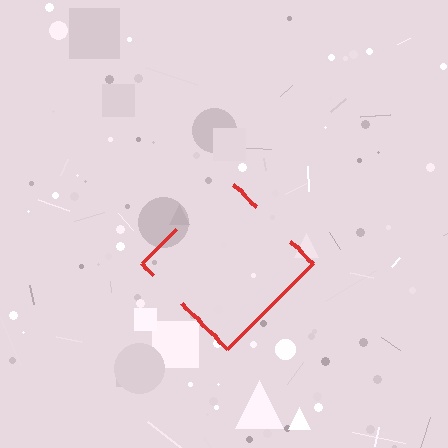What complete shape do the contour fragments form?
The contour fragments form a diamond.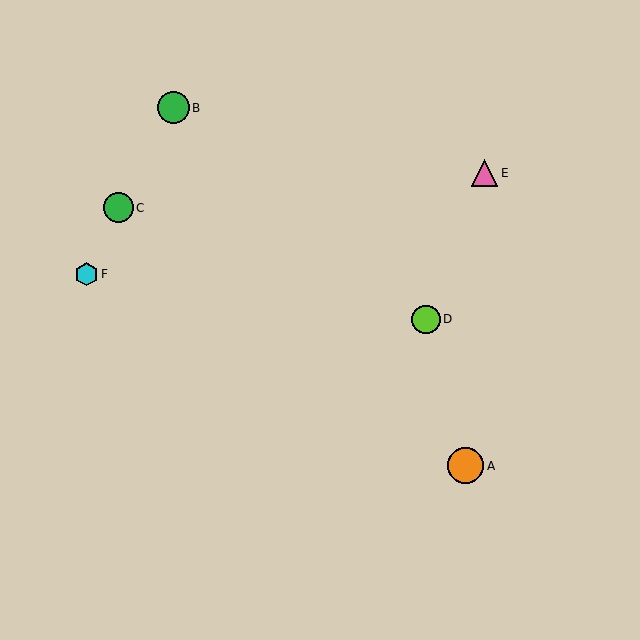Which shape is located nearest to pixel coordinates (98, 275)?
The cyan hexagon (labeled F) at (87, 274) is nearest to that location.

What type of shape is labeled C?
Shape C is a green circle.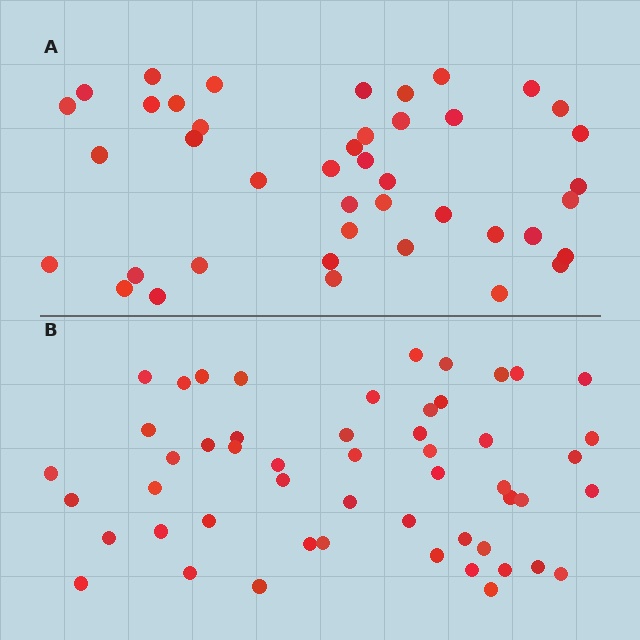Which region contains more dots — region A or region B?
Region B (the bottom region) has more dots.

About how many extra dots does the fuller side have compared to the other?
Region B has roughly 10 or so more dots than region A.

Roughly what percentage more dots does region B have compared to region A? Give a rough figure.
About 25% more.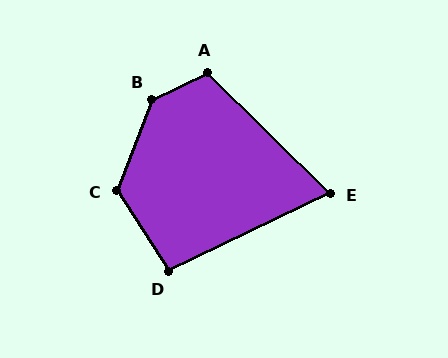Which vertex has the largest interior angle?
B, at approximately 136 degrees.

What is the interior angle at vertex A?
Approximately 110 degrees (obtuse).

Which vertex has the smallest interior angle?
E, at approximately 70 degrees.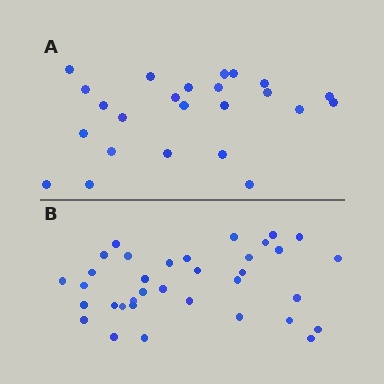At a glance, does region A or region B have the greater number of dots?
Region B (the bottom region) has more dots.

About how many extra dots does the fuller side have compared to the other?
Region B has roughly 12 or so more dots than region A.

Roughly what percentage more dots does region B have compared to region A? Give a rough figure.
About 45% more.